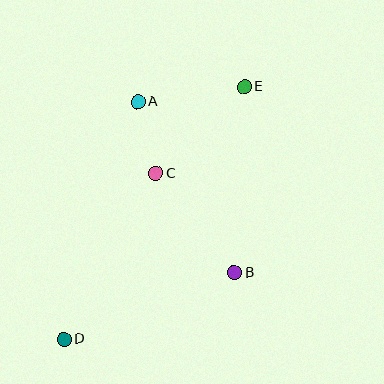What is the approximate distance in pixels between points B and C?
The distance between B and C is approximately 127 pixels.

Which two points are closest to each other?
Points A and C are closest to each other.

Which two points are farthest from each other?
Points D and E are farthest from each other.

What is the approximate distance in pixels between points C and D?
The distance between C and D is approximately 189 pixels.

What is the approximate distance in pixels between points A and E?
The distance between A and E is approximately 107 pixels.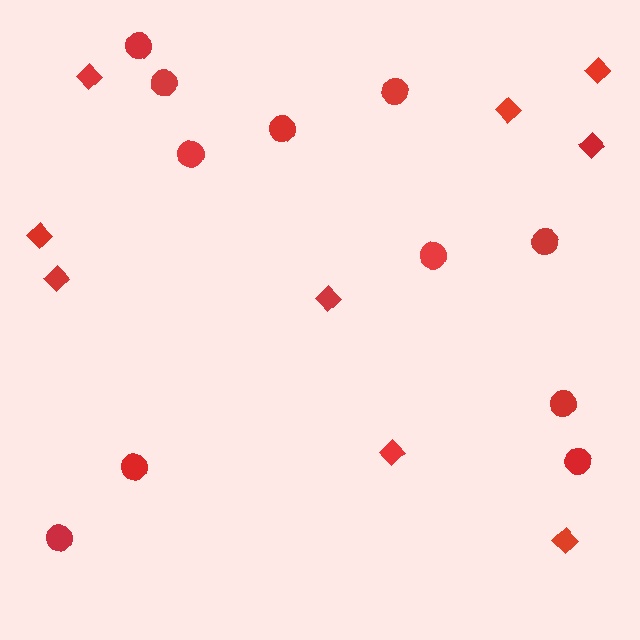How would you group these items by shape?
There are 2 groups: one group of diamonds (9) and one group of circles (11).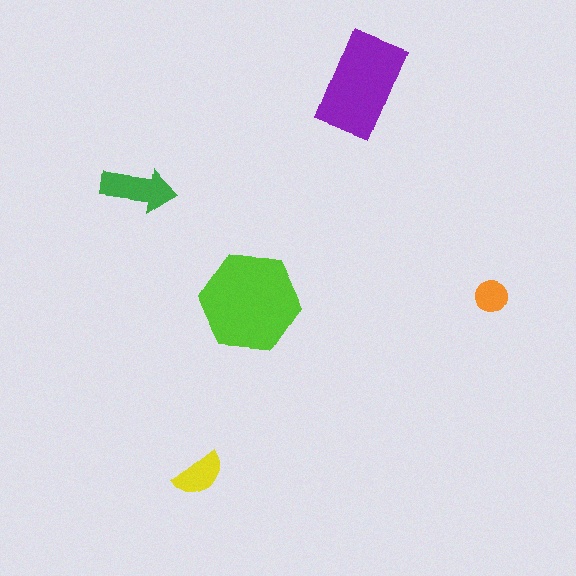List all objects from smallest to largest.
The orange circle, the yellow semicircle, the green arrow, the purple rectangle, the lime hexagon.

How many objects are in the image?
There are 5 objects in the image.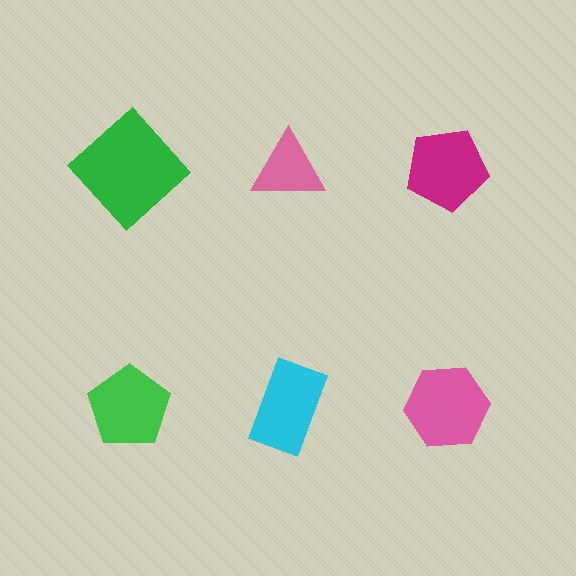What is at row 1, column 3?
A magenta pentagon.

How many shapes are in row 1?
3 shapes.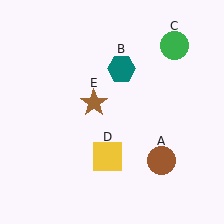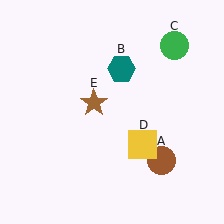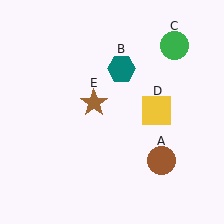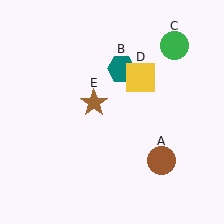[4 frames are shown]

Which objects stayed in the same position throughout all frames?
Brown circle (object A) and teal hexagon (object B) and green circle (object C) and brown star (object E) remained stationary.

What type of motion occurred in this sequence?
The yellow square (object D) rotated counterclockwise around the center of the scene.